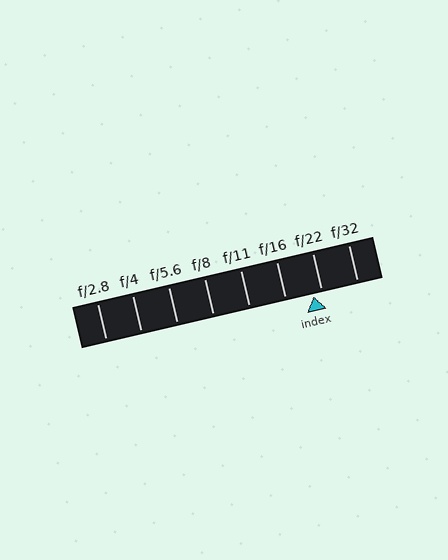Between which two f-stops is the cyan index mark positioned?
The index mark is between f/16 and f/22.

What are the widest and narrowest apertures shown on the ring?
The widest aperture shown is f/2.8 and the narrowest is f/32.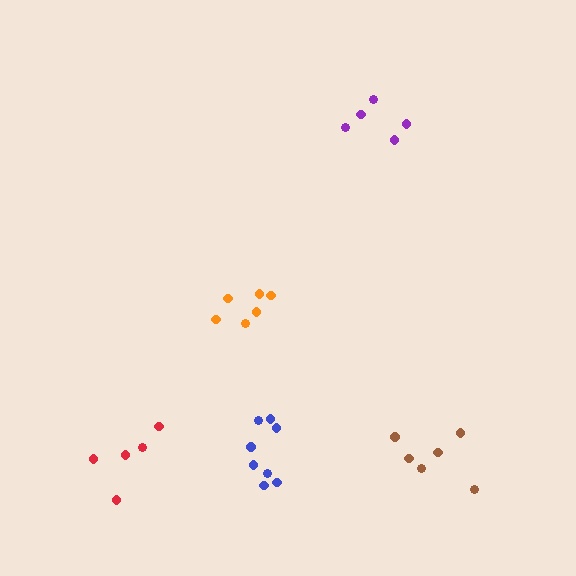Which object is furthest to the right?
The brown cluster is rightmost.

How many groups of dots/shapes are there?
There are 5 groups.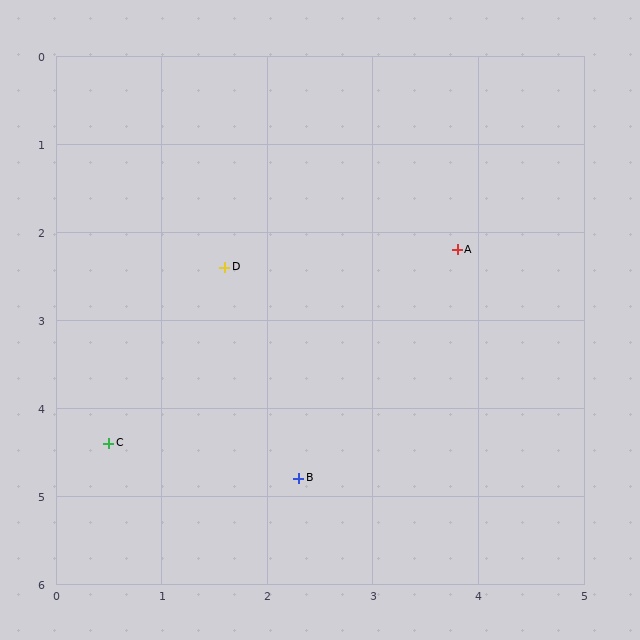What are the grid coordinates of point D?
Point D is at approximately (1.6, 2.4).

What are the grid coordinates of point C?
Point C is at approximately (0.5, 4.4).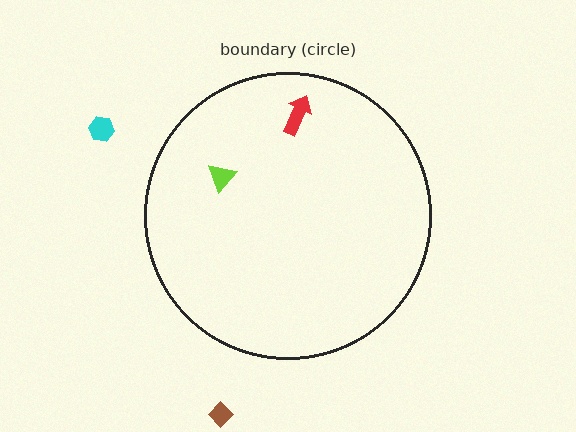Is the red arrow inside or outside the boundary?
Inside.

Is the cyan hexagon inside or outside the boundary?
Outside.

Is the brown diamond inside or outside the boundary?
Outside.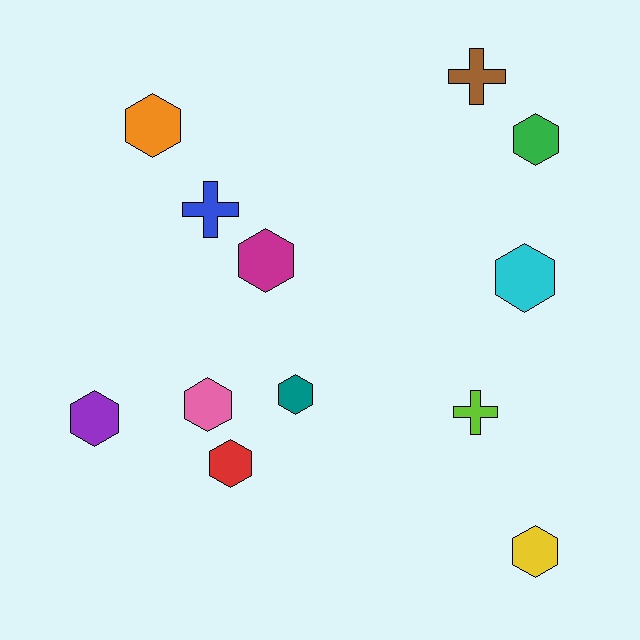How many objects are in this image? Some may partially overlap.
There are 12 objects.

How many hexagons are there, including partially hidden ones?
There are 9 hexagons.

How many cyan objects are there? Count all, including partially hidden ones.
There is 1 cyan object.